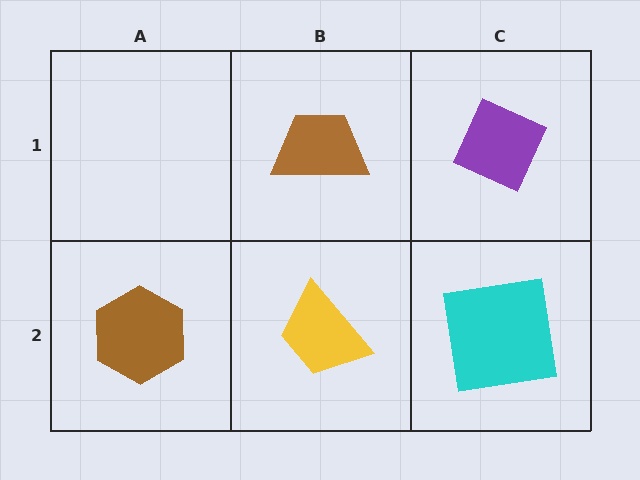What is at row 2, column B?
A yellow trapezoid.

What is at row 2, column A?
A brown hexagon.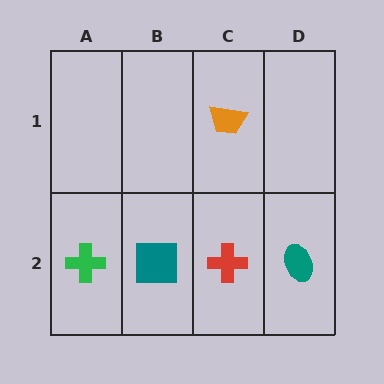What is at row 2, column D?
A teal ellipse.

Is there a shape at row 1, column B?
No, that cell is empty.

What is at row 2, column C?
A red cross.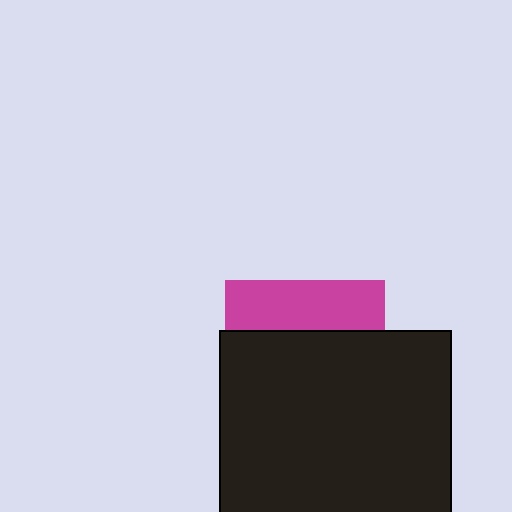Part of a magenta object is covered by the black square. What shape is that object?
It is a square.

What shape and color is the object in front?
The object in front is a black square.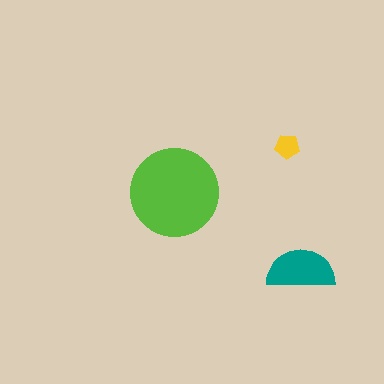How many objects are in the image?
There are 3 objects in the image.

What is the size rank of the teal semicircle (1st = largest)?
2nd.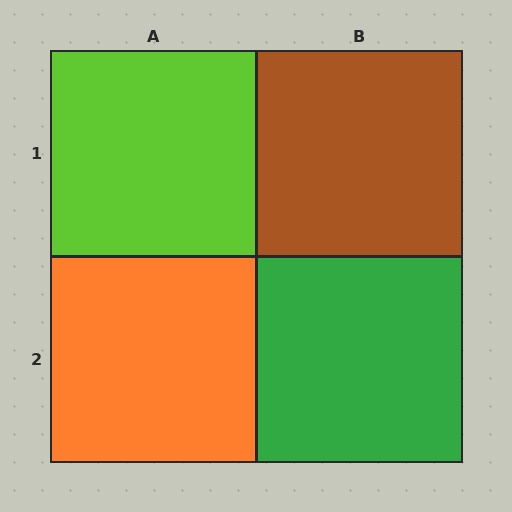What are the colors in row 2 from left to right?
Orange, green.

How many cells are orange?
1 cell is orange.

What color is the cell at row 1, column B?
Brown.